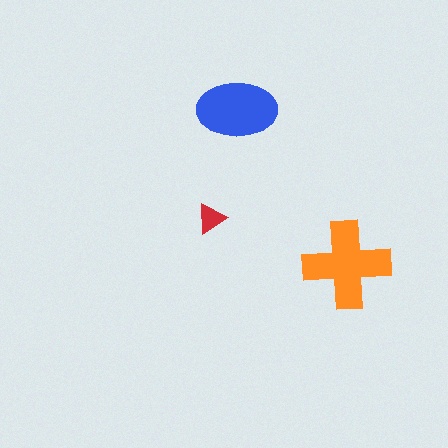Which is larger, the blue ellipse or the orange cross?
The orange cross.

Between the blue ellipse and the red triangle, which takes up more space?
The blue ellipse.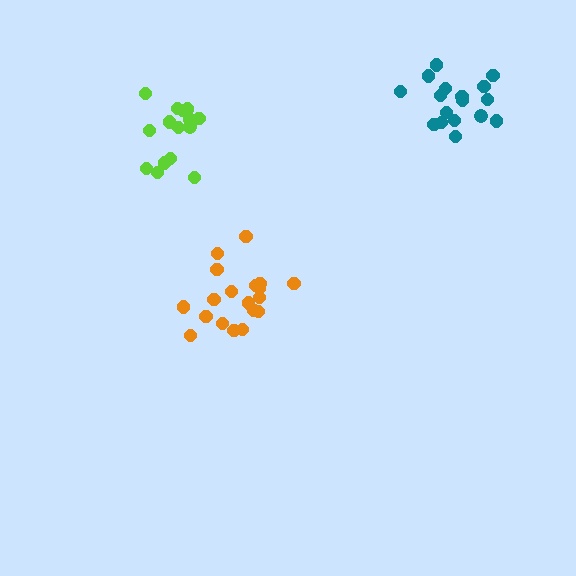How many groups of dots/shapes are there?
There are 3 groups.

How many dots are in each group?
Group 1: 19 dots, Group 2: 18 dots, Group 3: 15 dots (52 total).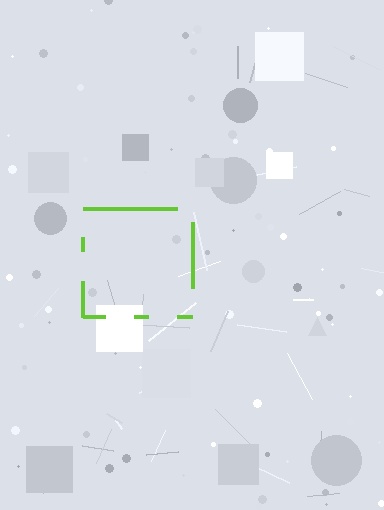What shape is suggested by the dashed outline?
The dashed outline suggests a square.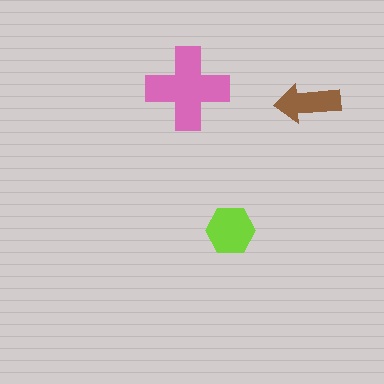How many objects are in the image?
There are 3 objects in the image.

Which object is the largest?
The pink cross.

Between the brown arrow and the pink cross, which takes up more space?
The pink cross.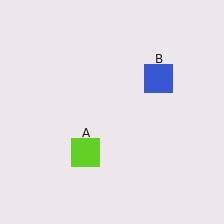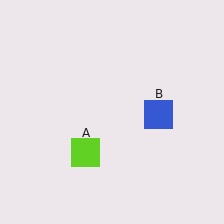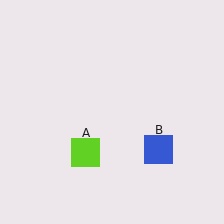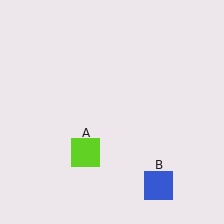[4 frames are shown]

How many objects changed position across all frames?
1 object changed position: blue square (object B).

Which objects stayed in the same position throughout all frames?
Lime square (object A) remained stationary.